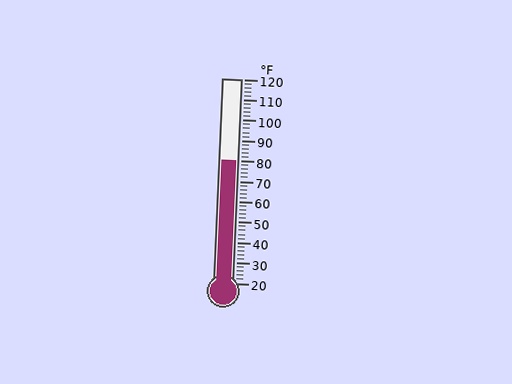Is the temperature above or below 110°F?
The temperature is below 110°F.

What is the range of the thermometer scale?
The thermometer scale ranges from 20°F to 120°F.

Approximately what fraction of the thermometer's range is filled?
The thermometer is filled to approximately 60% of its range.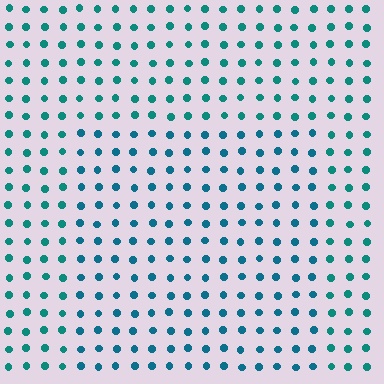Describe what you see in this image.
The image is filled with small teal elements in a uniform arrangement. A rectangle-shaped region is visible where the elements are tinted to a slightly different hue, forming a subtle color boundary.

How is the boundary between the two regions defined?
The boundary is defined purely by a slight shift in hue (about 20 degrees). Spacing, size, and orientation are identical on both sides.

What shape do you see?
I see a rectangle.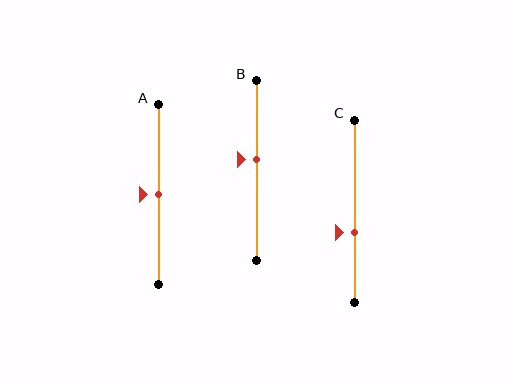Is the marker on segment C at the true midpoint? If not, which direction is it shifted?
No, the marker on segment C is shifted downward by about 12% of the segment length.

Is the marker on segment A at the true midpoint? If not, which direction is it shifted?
Yes, the marker on segment A is at the true midpoint.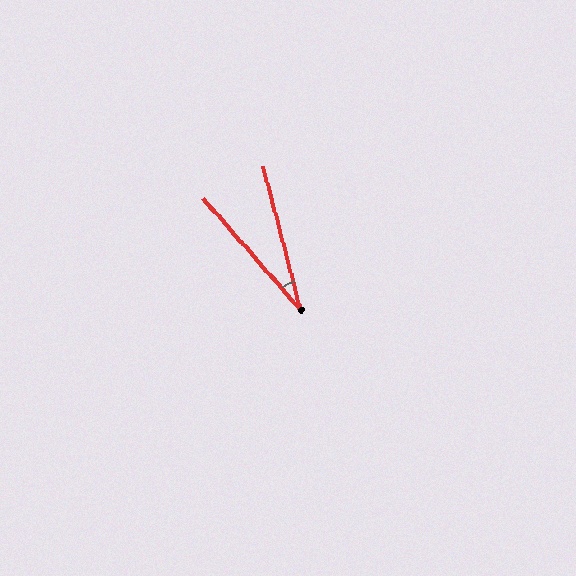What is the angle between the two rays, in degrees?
Approximately 27 degrees.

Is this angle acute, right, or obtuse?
It is acute.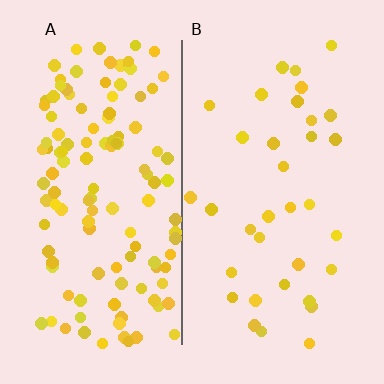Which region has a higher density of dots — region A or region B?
A (the left).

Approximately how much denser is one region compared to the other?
Approximately 3.6× — region A over region B.